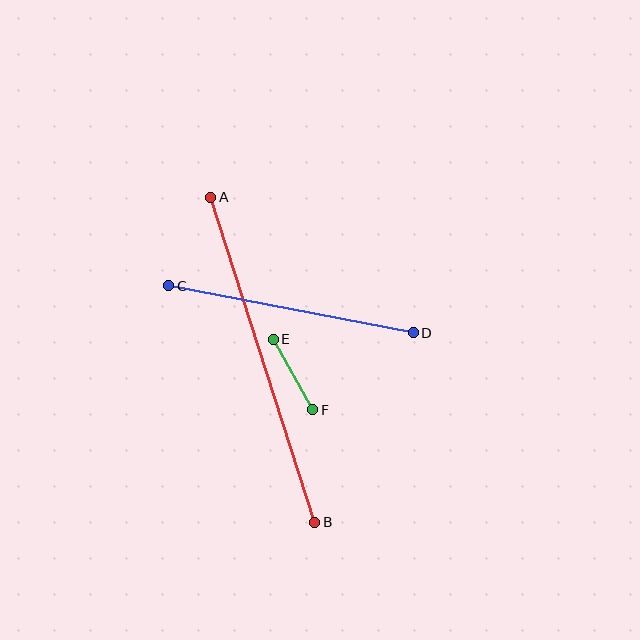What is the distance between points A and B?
The distance is approximately 341 pixels.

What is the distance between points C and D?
The distance is approximately 249 pixels.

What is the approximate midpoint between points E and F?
The midpoint is at approximately (293, 374) pixels.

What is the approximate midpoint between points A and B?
The midpoint is at approximately (263, 360) pixels.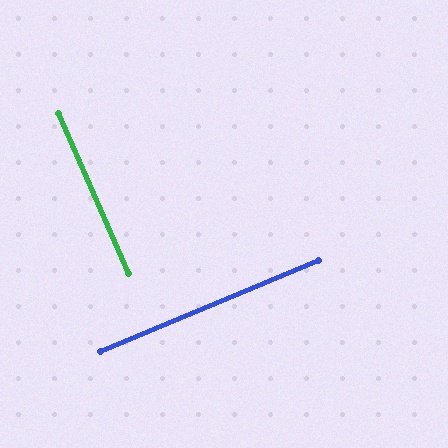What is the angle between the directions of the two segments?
Approximately 89 degrees.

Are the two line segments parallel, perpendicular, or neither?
Perpendicular — they meet at approximately 89°.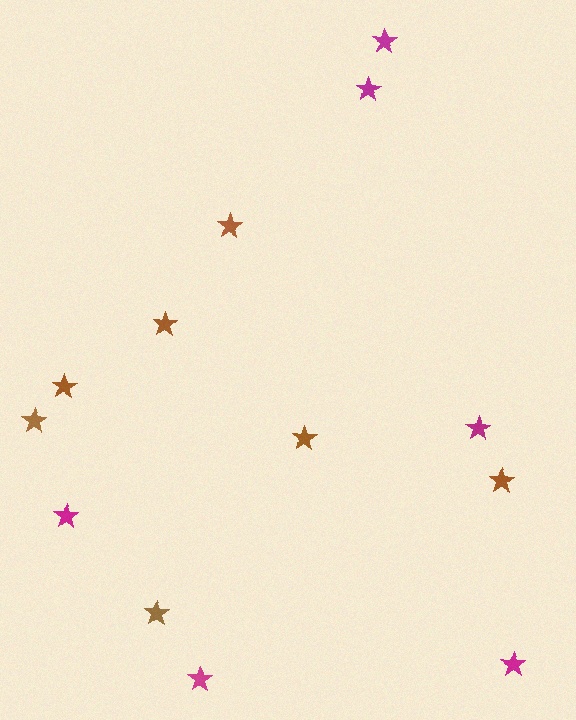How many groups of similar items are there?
There are 2 groups: one group of brown stars (7) and one group of magenta stars (6).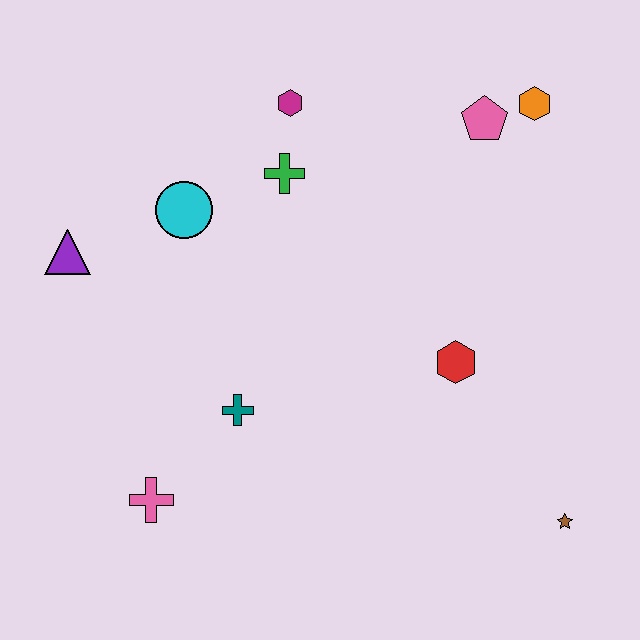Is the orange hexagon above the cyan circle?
Yes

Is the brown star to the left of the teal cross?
No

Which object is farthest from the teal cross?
The orange hexagon is farthest from the teal cross.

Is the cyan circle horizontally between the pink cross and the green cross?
Yes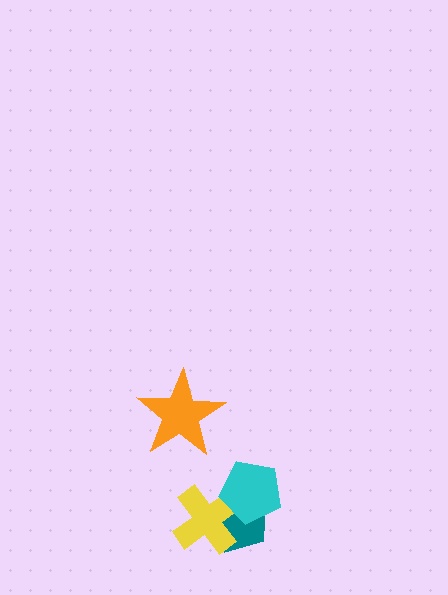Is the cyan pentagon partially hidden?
No, no other shape covers it.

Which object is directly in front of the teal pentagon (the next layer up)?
The yellow cross is directly in front of the teal pentagon.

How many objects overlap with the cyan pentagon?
2 objects overlap with the cyan pentagon.